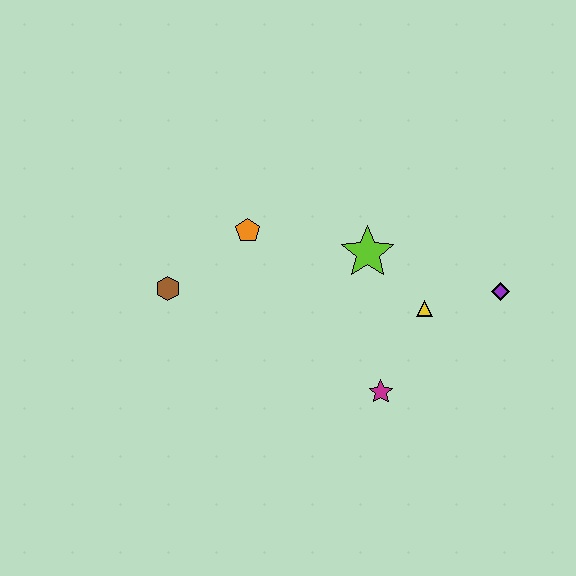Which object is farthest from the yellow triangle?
The brown hexagon is farthest from the yellow triangle.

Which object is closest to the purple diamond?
The yellow triangle is closest to the purple diamond.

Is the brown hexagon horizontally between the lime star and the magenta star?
No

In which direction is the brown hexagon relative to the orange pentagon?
The brown hexagon is to the left of the orange pentagon.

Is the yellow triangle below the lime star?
Yes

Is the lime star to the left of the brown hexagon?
No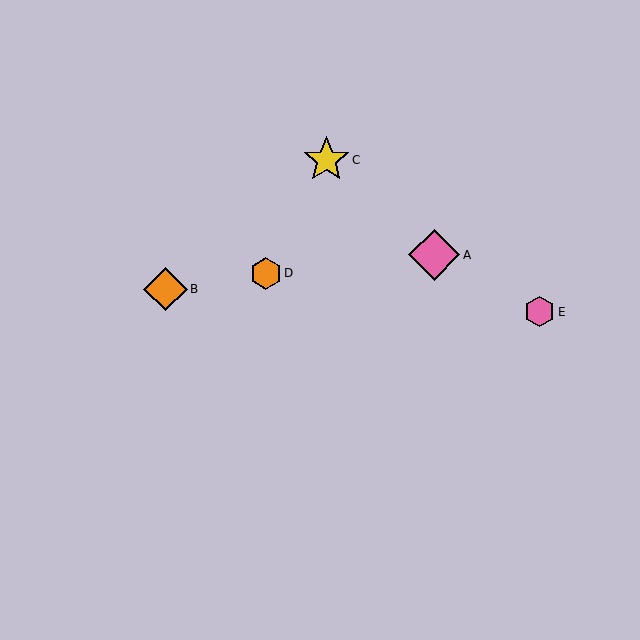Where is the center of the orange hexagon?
The center of the orange hexagon is at (266, 273).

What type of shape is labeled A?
Shape A is a pink diamond.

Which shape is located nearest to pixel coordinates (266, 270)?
The orange hexagon (labeled D) at (266, 273) is nearest to that location.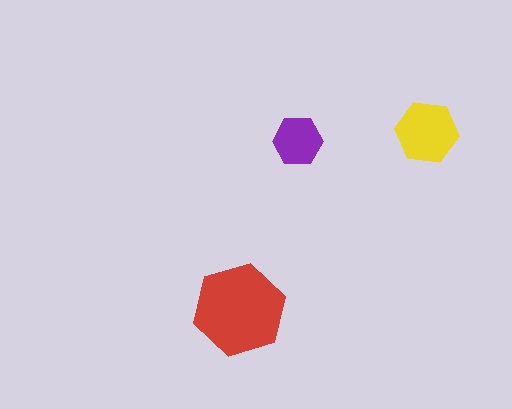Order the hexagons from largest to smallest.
the red one, the yellow one, the purple one.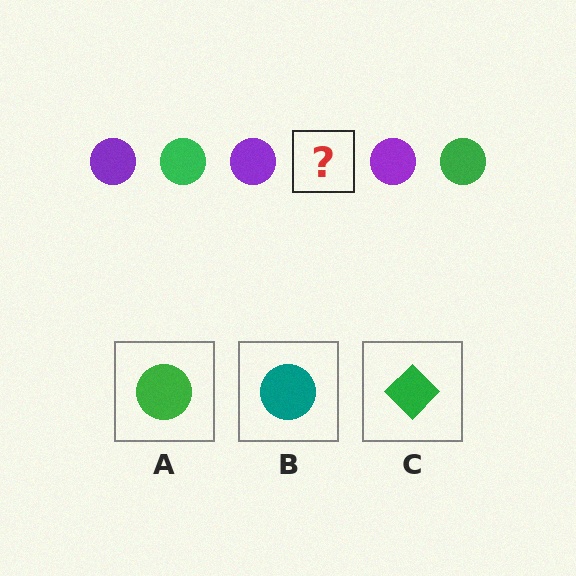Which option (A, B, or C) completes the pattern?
A.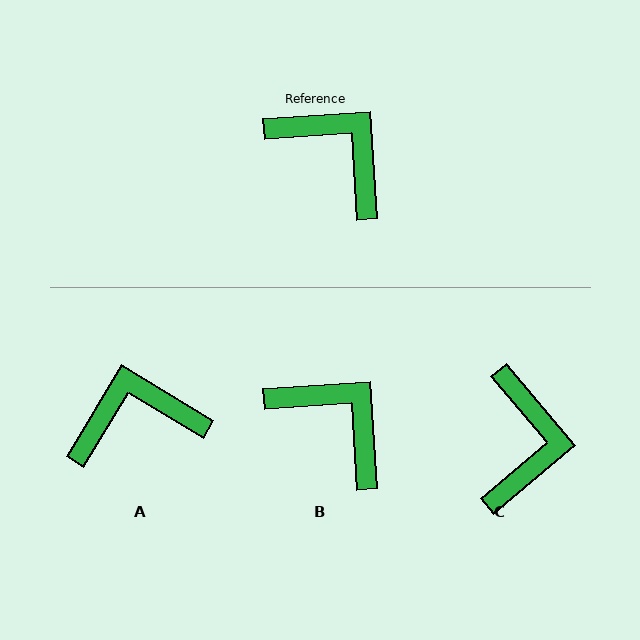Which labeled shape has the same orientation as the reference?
B.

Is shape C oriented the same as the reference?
No, it is off by about 54 degrees.